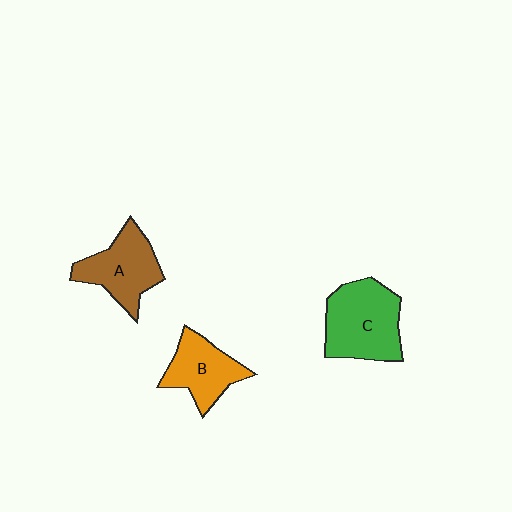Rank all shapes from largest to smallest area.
From largest to smallest: C (green), A (brown), B (orange).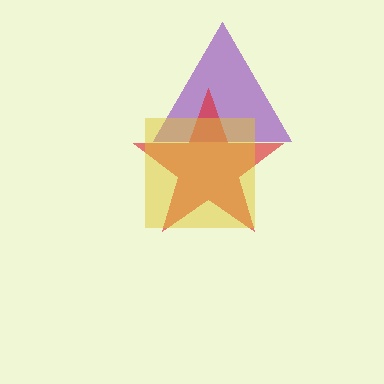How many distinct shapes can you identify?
There are 3 distinct shapes: a purple triangle, a red star, a yellow square.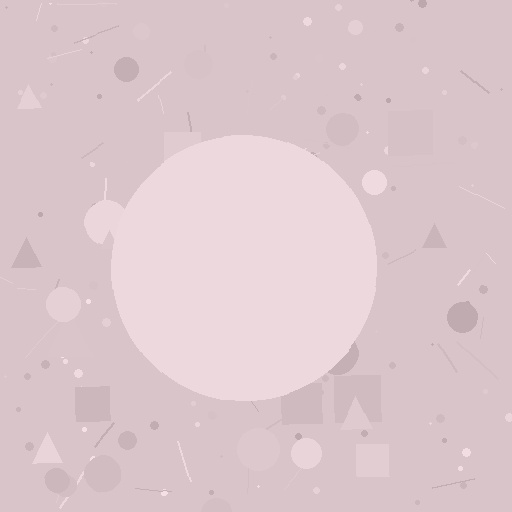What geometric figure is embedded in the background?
A circle is embedded in the background.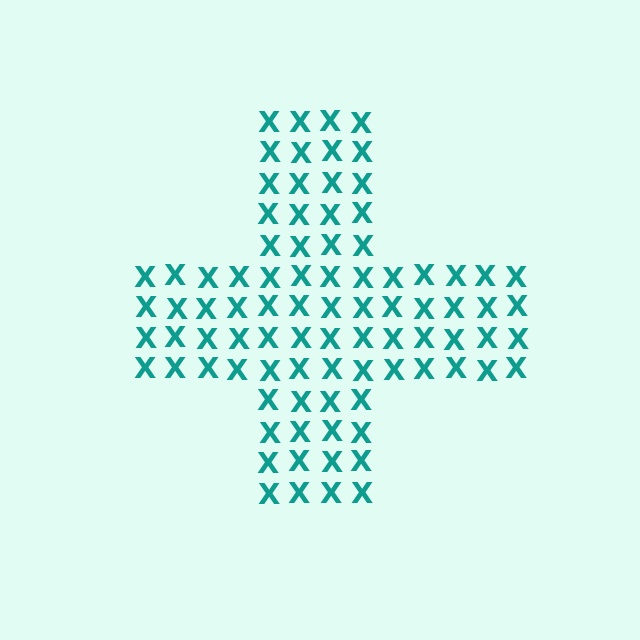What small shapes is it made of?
It is made of small letter X's.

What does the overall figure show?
The overall figure shows a cross.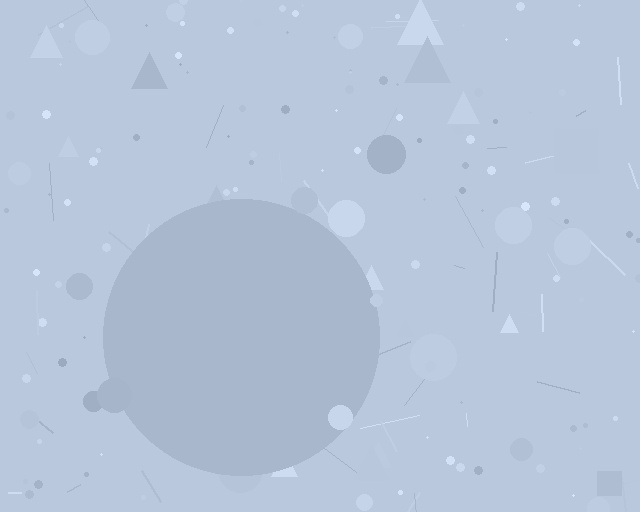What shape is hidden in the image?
A circle is hidden in the image.